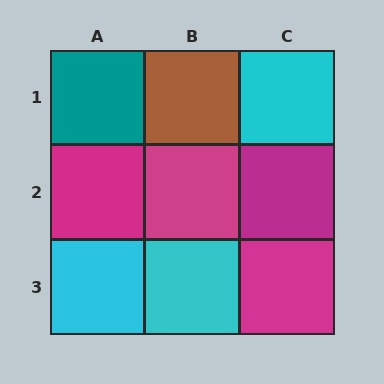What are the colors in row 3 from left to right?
Cyan, cyan, magenta.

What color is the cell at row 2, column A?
Magenta.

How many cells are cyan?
3 cells are cyan.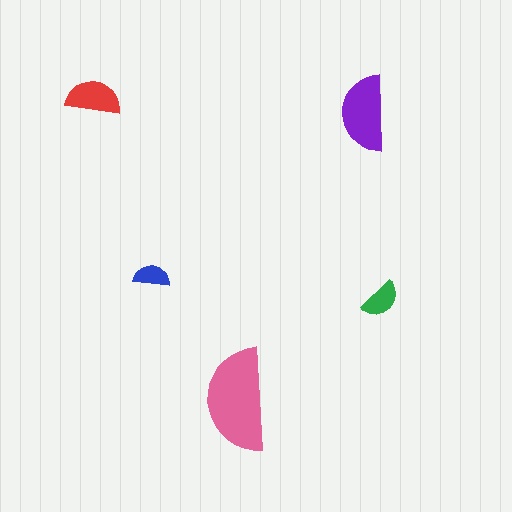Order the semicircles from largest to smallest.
the pink one, the purple one, the red one, the green one, the blue one.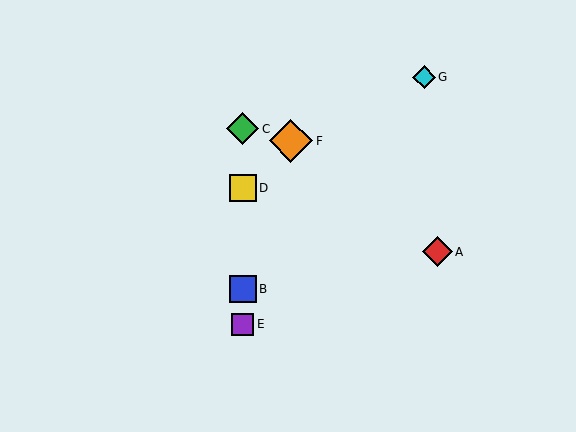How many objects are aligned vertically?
4 objects (B, C, D, E) are aligned vertically.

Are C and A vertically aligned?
No, C is at x≈243 and A is at x≈437.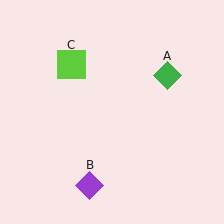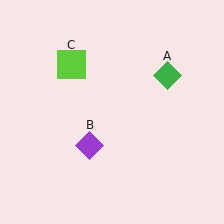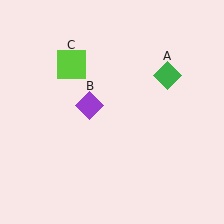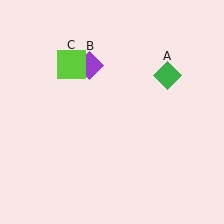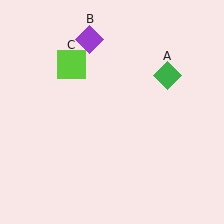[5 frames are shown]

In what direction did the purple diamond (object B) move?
The purple diamond (object B) moved up.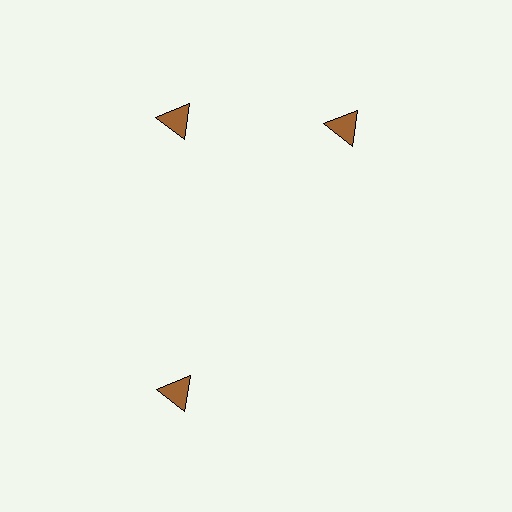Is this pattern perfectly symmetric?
No. The 3 brown triangles are arranged in a ring, but one element near the 3 o'clock position is rotated out of alignment along the ring, breaking the 3-fold rotational symmetry.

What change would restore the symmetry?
The symmetry would be restored by rotating it back into even spacing with its neighbors so that all 3 triangles sit at equal angles and equal distance from the center.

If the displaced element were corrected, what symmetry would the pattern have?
It would have 3-fold rotational symmetry — the pattern would map onto itself every 120 degrees.